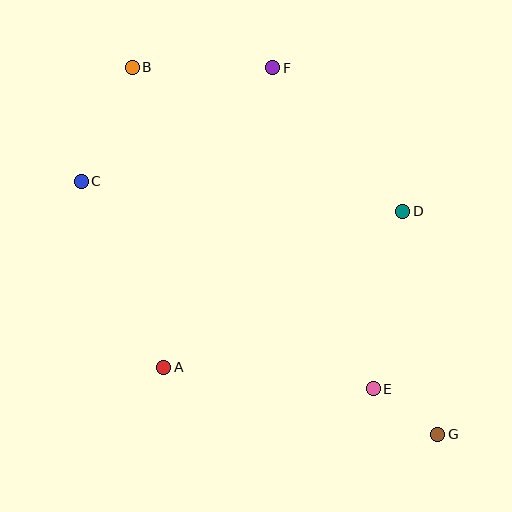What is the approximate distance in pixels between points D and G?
The distance between D and G is approximately 226 pixels.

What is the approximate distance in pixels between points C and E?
The distance between C and E is approximately 358 pixels.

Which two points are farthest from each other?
Points B and G are farthest from each other.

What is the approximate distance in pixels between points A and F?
The distance between A and F is approximately 319 pixels.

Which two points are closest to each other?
Points E and G are closest to each other.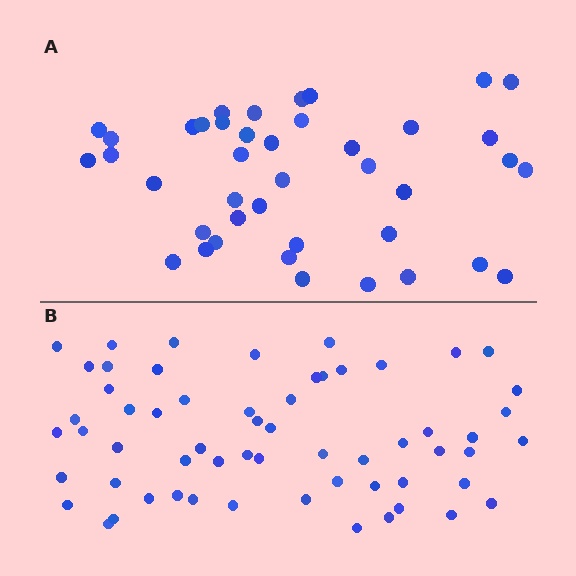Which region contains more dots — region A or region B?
Region B (the bottom region) has more dots.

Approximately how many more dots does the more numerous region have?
Region B has approximately 20 more dots than region A.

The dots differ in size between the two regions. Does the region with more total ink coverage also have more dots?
No. Region A has more total ink coverage because its dots are larger, but region B actually contains more individual dots. Total area can be misleading — the number of items is what matters here.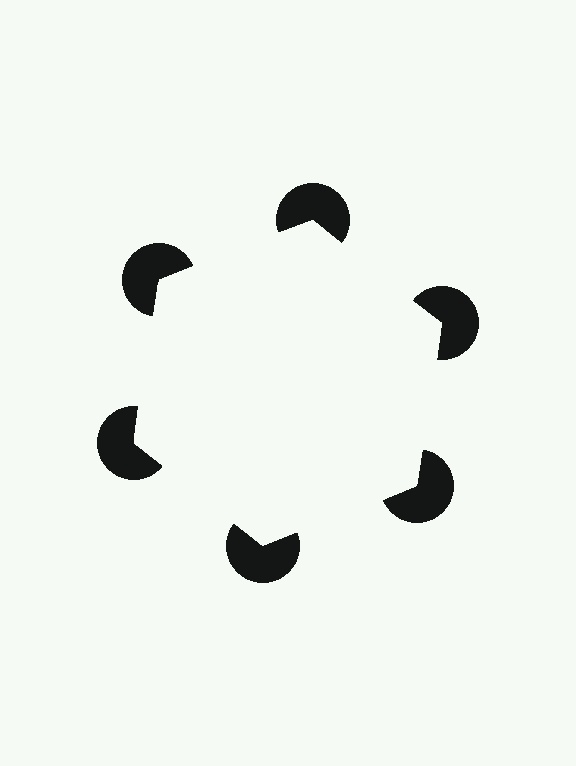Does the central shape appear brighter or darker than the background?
It typically appears slightly brighter than the background, even though no actual brightness change is drawn.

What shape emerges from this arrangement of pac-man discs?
An illusory hexagon — its edges are inferred from the aligned wedge cuts in the pac-man discs, not physically drawn.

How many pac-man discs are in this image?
There are 6 — one at each vertex of the illusory hexagon.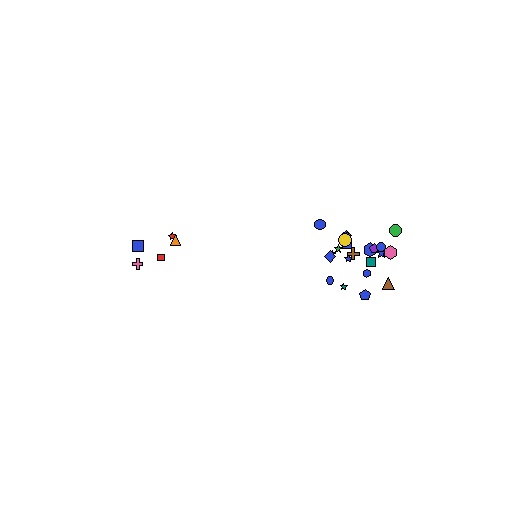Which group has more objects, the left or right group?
The right group.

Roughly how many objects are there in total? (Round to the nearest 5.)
Roughly 25 objects in total.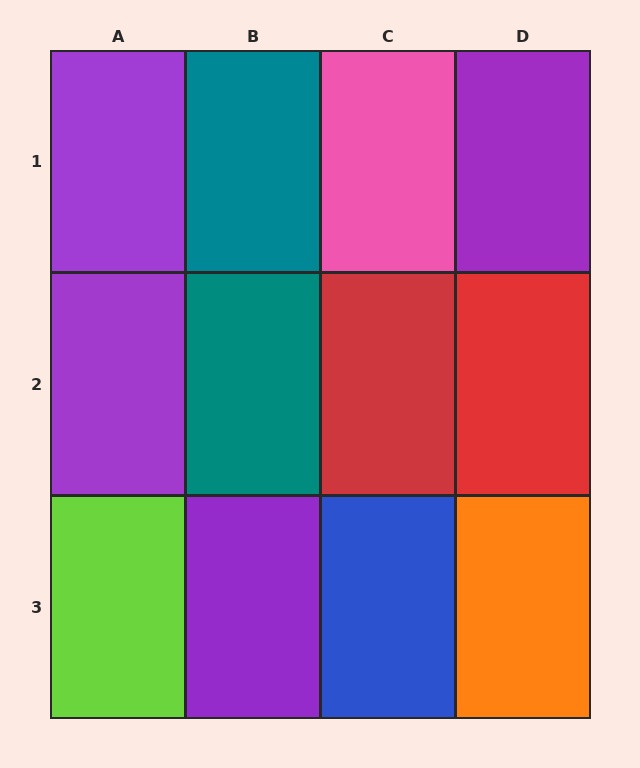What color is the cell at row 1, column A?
Purple.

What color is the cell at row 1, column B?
Teal.